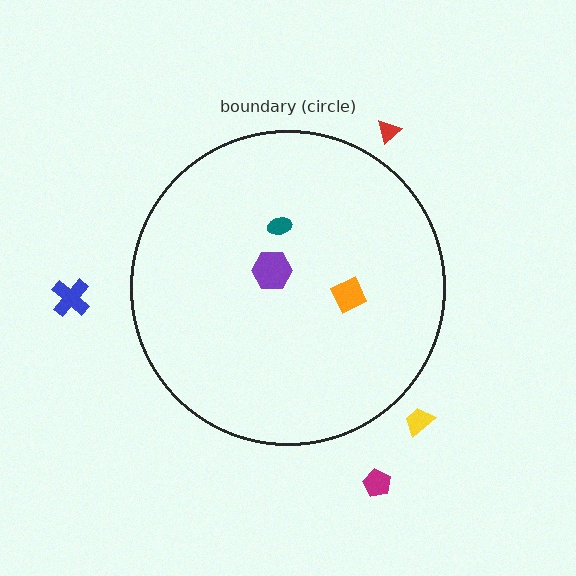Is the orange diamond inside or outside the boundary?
Inside.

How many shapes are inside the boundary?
3 inside, 4 outside.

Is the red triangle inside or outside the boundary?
Outside.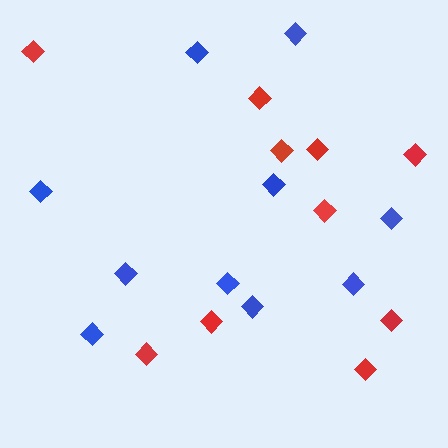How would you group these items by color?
There are 2 groups: one group of red diamonds (10) and one group of blue diamonds (10).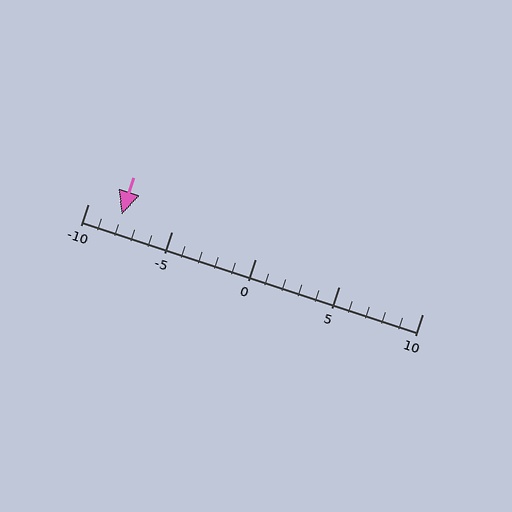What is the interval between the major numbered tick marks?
The major tick marks are spaced 5 units apart.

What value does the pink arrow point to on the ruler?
The pink arrow points to approximately -8.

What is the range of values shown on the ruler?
The ruler shows values from -10 to 10.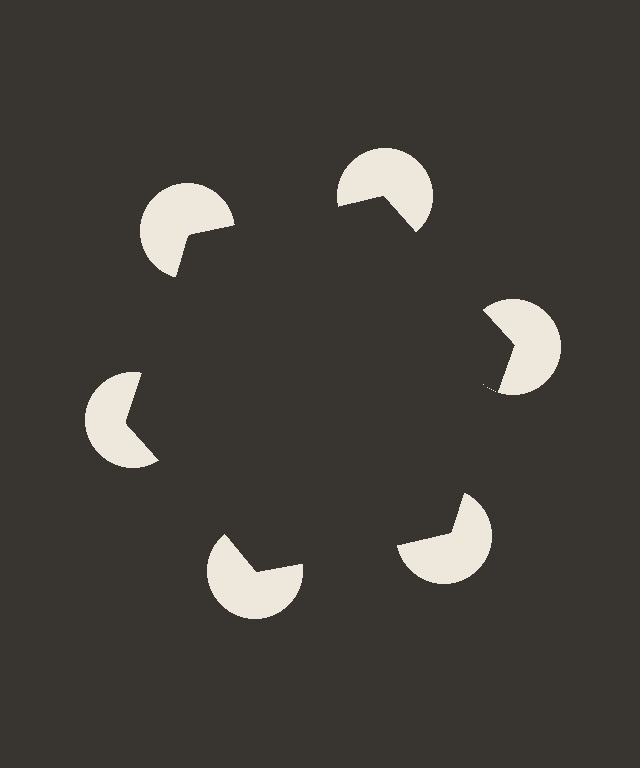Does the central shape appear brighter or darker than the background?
It typically appears slightly darker than the background, even though no actual brightness change is drawn.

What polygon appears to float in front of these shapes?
An illusory hexagon — its edges are inferred from the aligned wedge cuts in the pac-man discs, not physically drawn.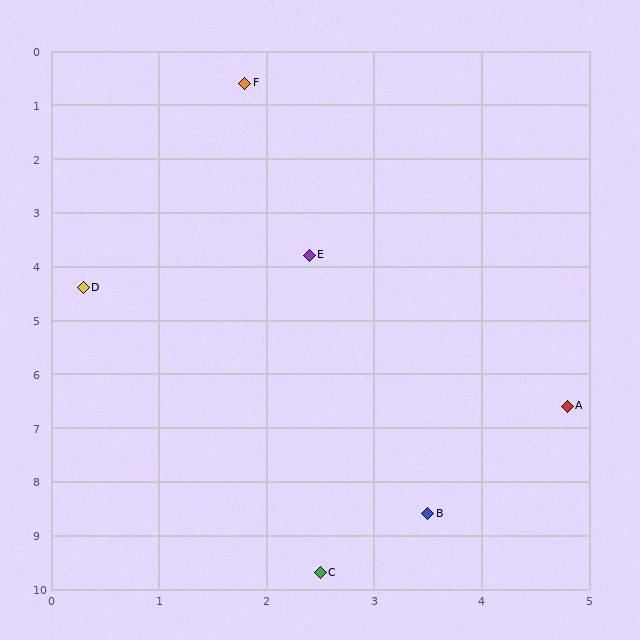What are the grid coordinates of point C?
Point C is at approximately (2.5, 9.7).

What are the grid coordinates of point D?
Point D is at approximately (0.3, 4.4).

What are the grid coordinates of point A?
Point A is at approximately (4.8, 6.6).